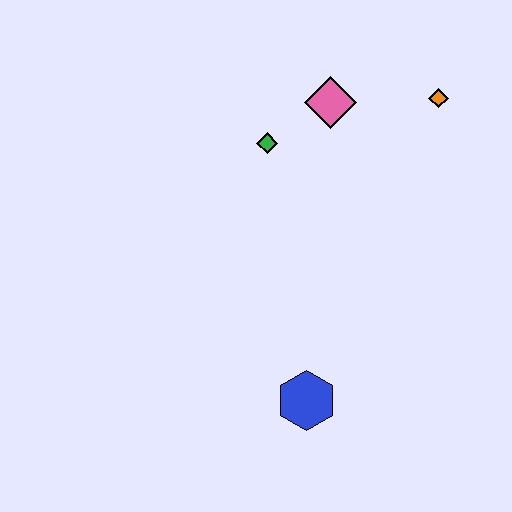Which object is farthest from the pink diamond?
The blue hexagon is farthest from the pink diamond.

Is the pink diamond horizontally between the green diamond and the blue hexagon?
No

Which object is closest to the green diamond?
The pink diamond is closest to the green diamond.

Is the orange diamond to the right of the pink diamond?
Yes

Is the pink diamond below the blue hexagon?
No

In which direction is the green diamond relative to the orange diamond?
The green diamond is to the left of the orange diamond.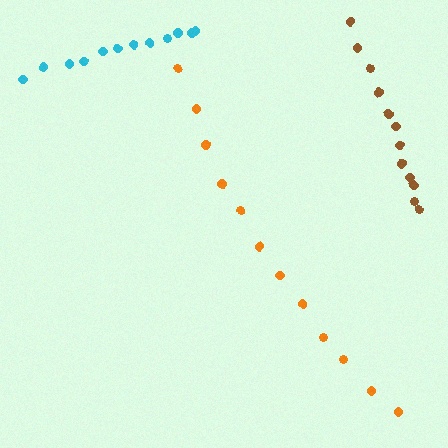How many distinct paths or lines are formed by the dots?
There are 3 distinct paths.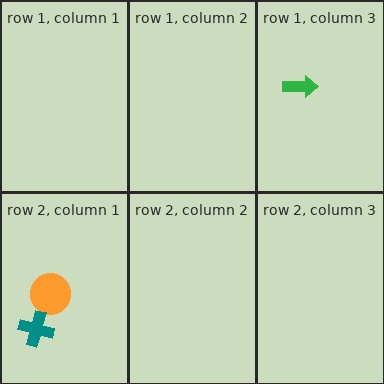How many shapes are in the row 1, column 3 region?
1.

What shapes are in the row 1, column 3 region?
The green arrow.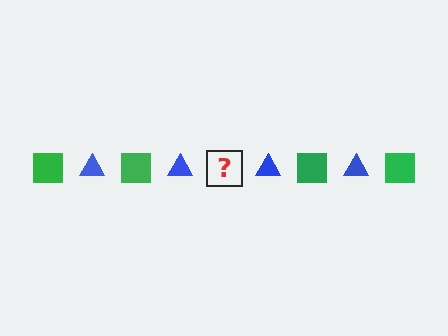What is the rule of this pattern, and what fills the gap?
The rule is that the pattern alternates between green square and blue triangle. The gap should be filled with a green square.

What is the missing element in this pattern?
The missing element is a green square.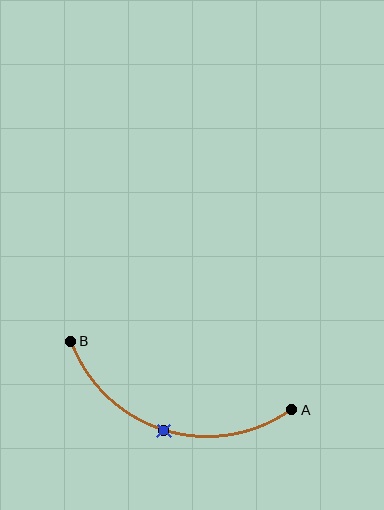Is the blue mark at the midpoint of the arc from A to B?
Yes. The blue mark lies on the arc at equal arc-length from both A and B — it is the arc midpoint.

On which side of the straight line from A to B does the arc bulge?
The arc bulges below the straight line connecting A and B.